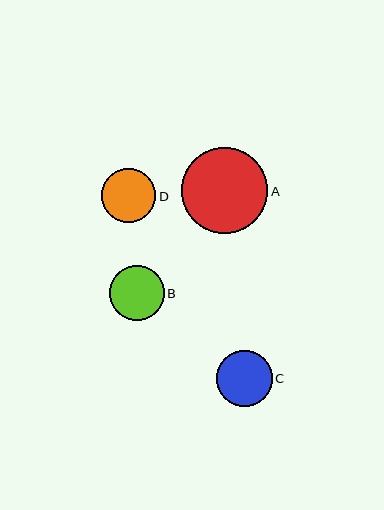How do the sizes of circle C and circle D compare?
Circle C and circle D are approximately the same size.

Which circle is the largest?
Circle A is the largest with a size of approximately 86 pixels.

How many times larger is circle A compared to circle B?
Circle A is approximately 1.6 times the size of circle B.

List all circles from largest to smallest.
From largest to smallest: A, C, D, B.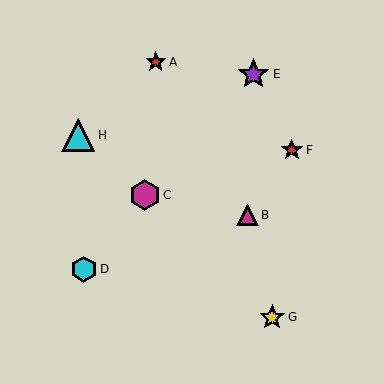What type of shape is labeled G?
Shape G is a yellow star.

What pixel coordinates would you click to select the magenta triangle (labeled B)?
Click at (247, 215) to select the magenta triangle B.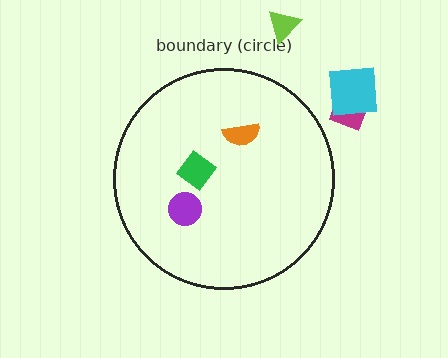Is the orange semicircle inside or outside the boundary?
Inside.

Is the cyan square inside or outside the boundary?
Outside.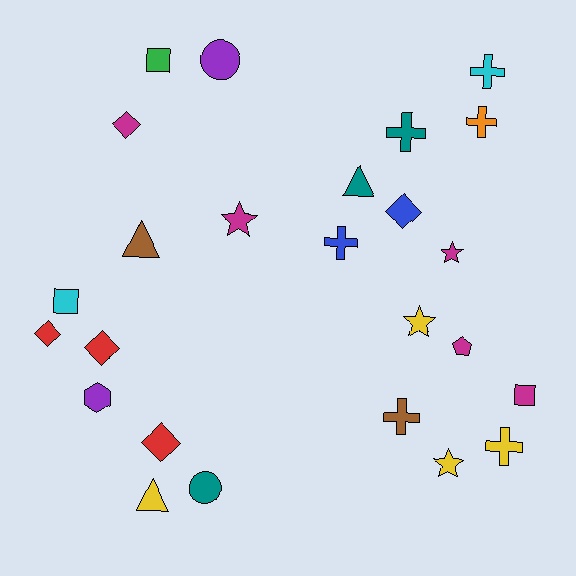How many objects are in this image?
There are 25 objects.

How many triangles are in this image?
There are 3 triangles.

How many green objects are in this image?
There is 1 green object.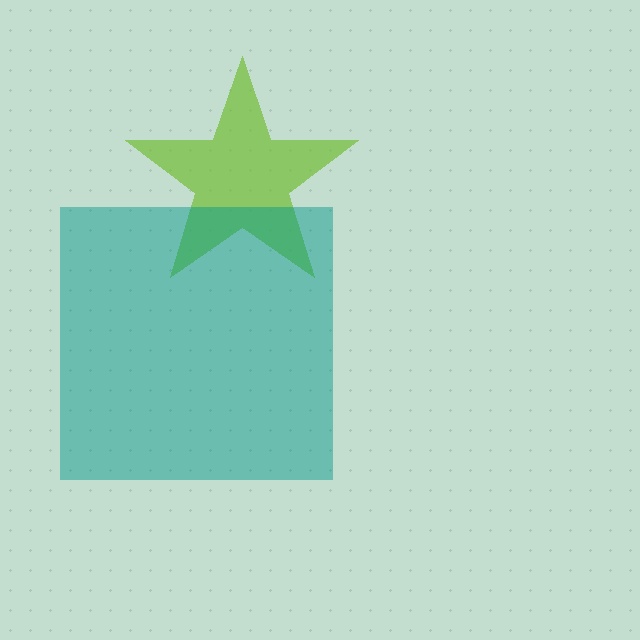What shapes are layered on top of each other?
The layered shapes are: a lime star, a teal square.